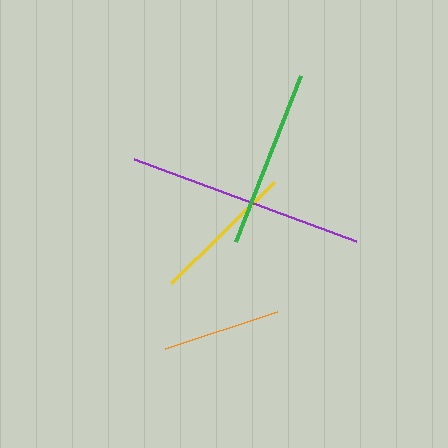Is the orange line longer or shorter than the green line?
The green line is longer than the orange line.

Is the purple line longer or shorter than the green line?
The purple line is longer than the green line.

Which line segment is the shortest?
The orange line is the shortest at approximately 118 pixels.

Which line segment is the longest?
The purple line is the longest at approximately 236 pixels.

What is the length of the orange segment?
The orange segment is approximately 118 pixels long.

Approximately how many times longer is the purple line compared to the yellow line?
The purple line is approximately 1.6 times the length of the yellow line.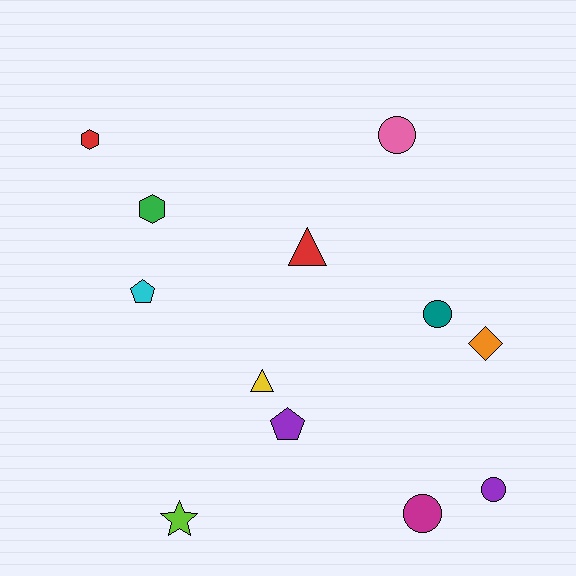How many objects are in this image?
There are 12 objects.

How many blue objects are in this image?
There are no blue objects.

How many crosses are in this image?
There are no crosses.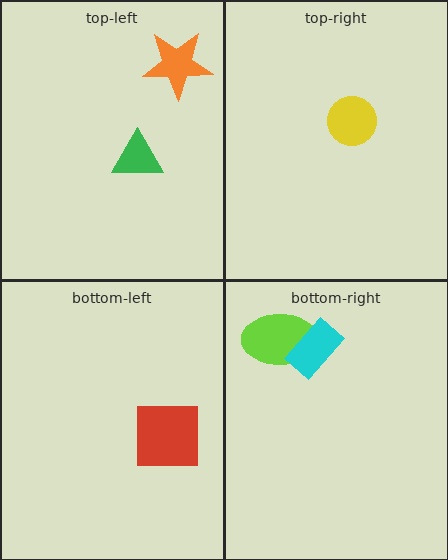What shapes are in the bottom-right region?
The lime ellipse, the cyan rectangle.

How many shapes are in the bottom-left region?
1.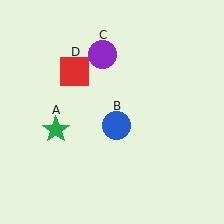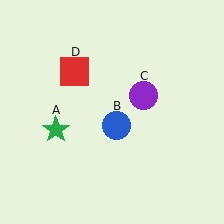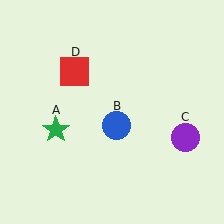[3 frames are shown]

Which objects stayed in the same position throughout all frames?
Green star (object A) and blue circle (object B) and red square (object D) remained stationary.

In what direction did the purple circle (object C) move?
The purple circle (object C) moved down and to the right.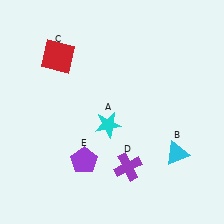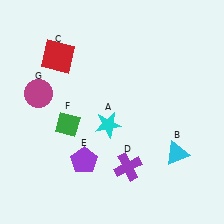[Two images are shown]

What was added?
A green diamond (F), a magenta circle (G) were added in Image 2.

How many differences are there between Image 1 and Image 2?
There are 2 differences between the two images.